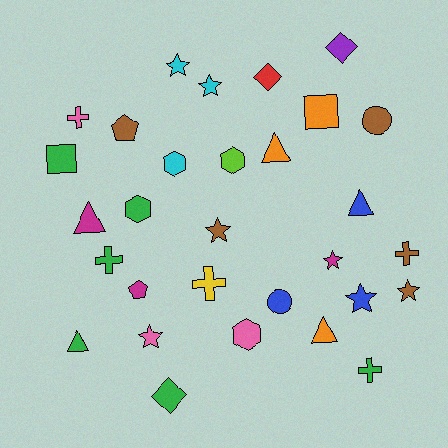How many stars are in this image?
There are 7 stars.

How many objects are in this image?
There are 30 objects.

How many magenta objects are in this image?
There are 3 magenta objects.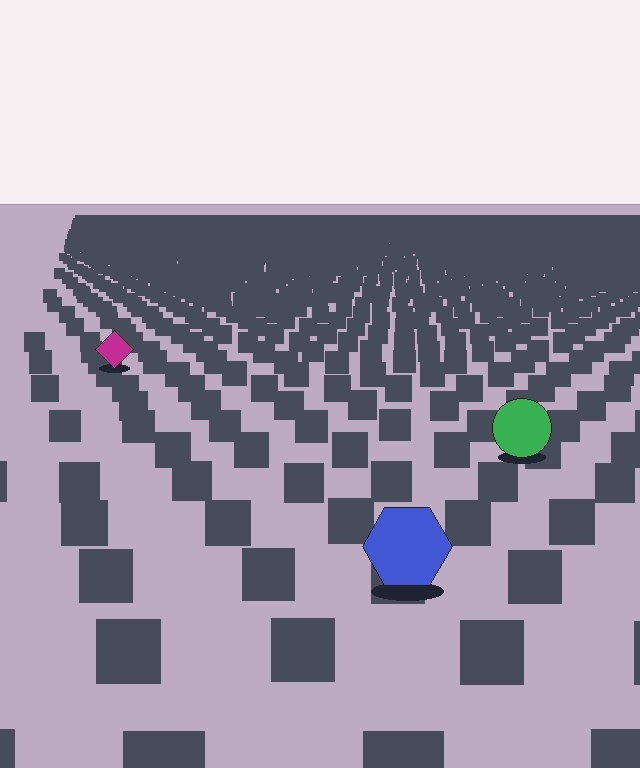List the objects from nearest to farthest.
From nearest to farthest: the blue hexagon, the green circle, the magenta diamond.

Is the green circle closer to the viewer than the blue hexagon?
No. The blue hexagon is closer — you can tell from the texture gradient: the ground texture is coarser near it.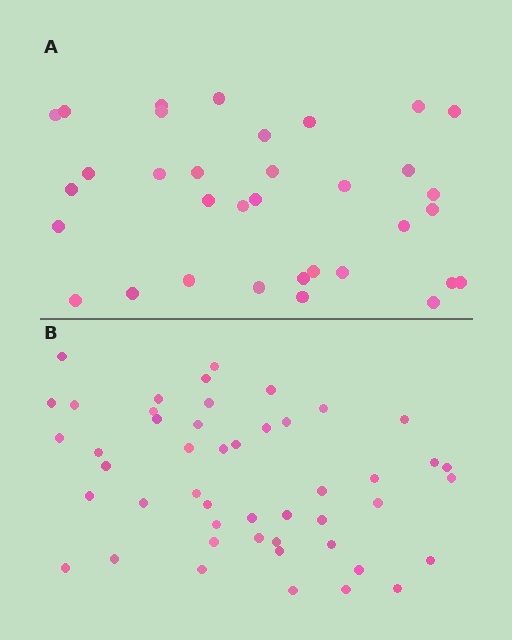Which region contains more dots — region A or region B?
Region B (the bottom region) has more dots.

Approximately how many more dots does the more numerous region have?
Region B has approximately 15 more dots than region A.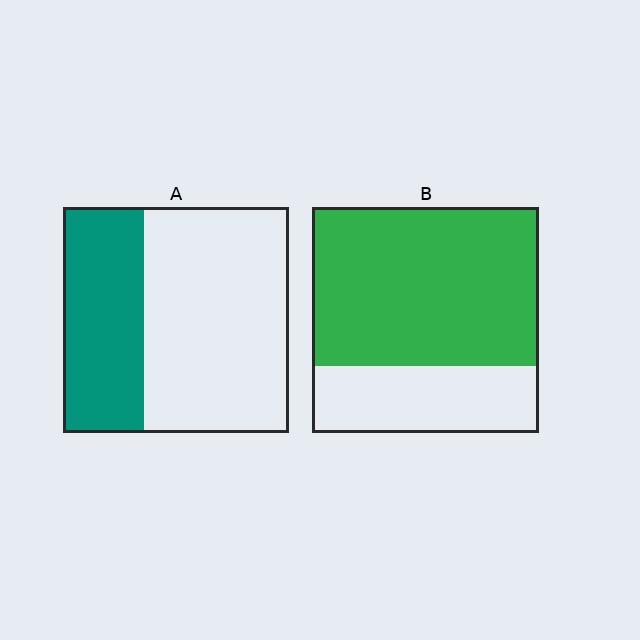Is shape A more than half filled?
No.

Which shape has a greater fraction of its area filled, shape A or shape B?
Shape B.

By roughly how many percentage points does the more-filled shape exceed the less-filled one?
By roughly 35 percentage points (B over A).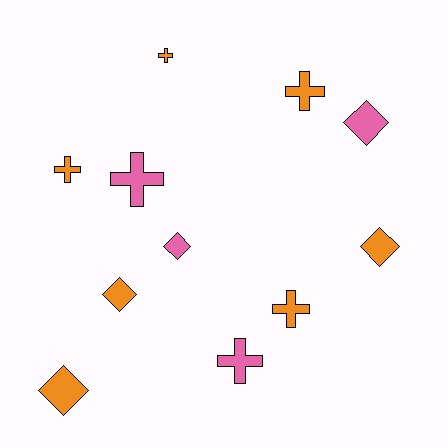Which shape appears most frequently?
Cross, with 6 objects.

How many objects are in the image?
There are 11 objects.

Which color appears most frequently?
Orange, with 7 objects.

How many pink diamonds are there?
There are 2 pink diamonds.